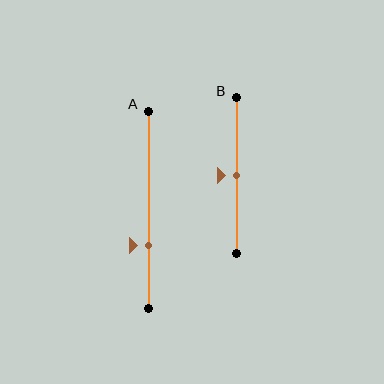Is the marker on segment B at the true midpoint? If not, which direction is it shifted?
Yes, the marker on segment B is at the true midpoint.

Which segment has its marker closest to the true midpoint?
Segment B has its marker closest to the true midpoint.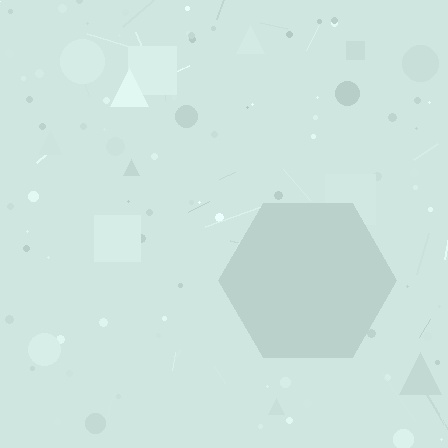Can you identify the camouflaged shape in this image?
The camouflaged shape is a hexagon.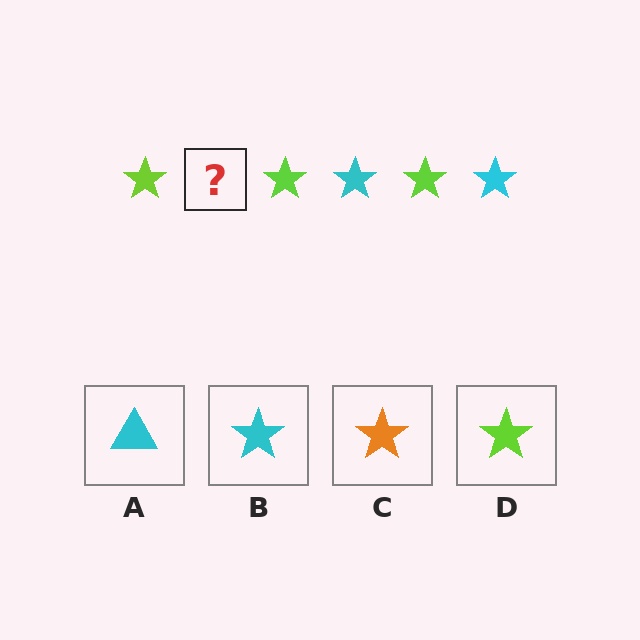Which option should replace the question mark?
Option B.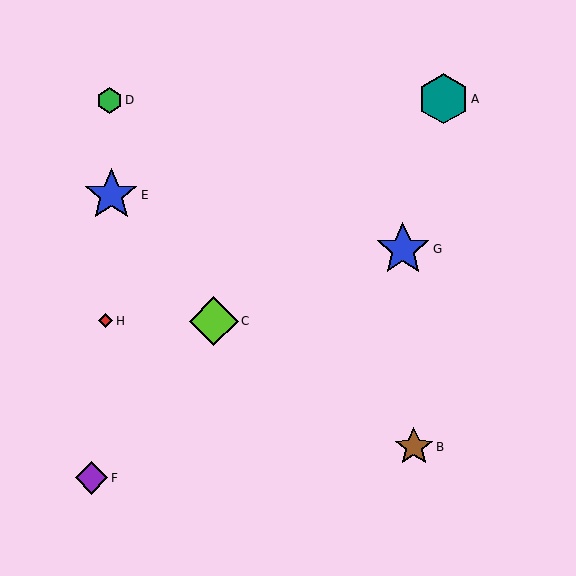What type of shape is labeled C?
Shape C is a lime diamond.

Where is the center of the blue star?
The center of the blue star is at (111, 195).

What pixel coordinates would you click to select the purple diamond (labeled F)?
Click at (92, 478) to select the purple diamond F.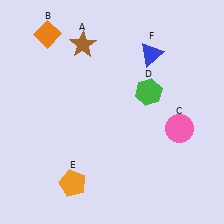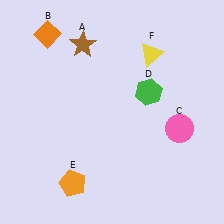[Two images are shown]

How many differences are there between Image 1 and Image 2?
There is 1 difference between the two images.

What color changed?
The triangle (F) changed from blue in Image 1 to yellow in Image 2.